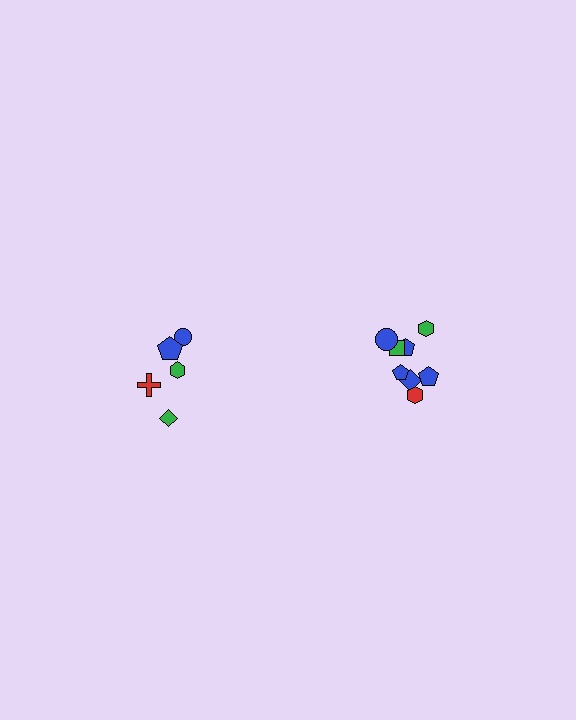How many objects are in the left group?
There are 5 objects.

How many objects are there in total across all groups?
There are 13 objects.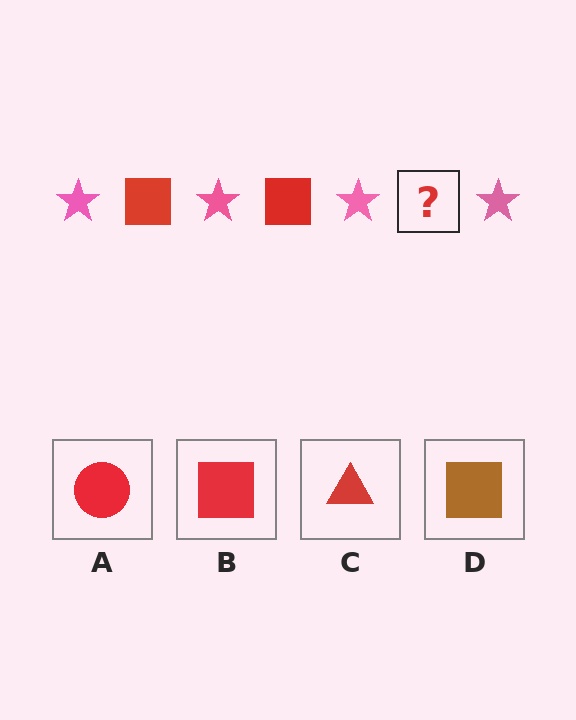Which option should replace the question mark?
Option B.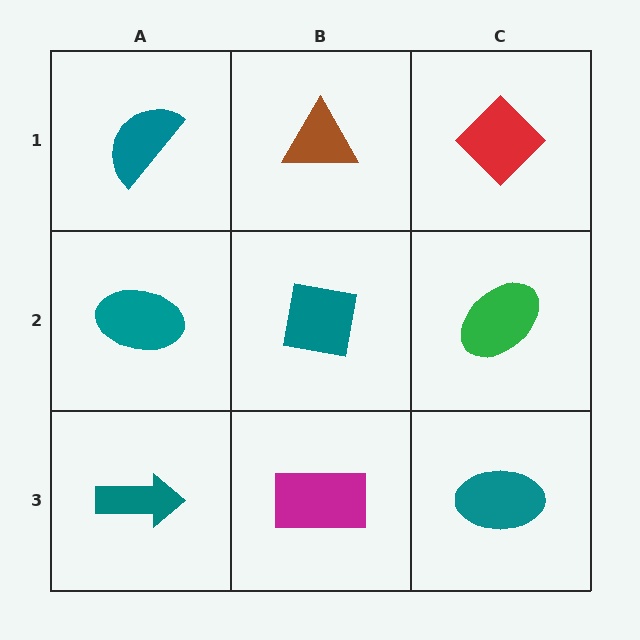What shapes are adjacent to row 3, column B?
A teal square (row 2, column B), a teal arrow (row 3, column A), a teal ellipse (row 3, column C).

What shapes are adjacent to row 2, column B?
A brown triangle (row 1, column B), a magenta rectangle (row 3, column B), a teal ellipse (row 2, column A), a green ellipse (row 2, column C).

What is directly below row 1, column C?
A green ellipse.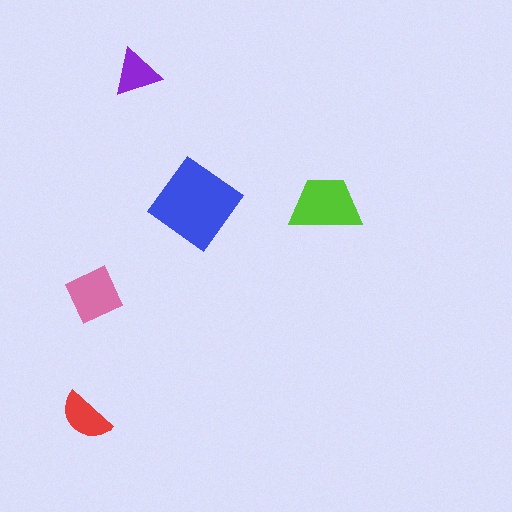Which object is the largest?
The blue diamond.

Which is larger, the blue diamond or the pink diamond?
The blue diamond.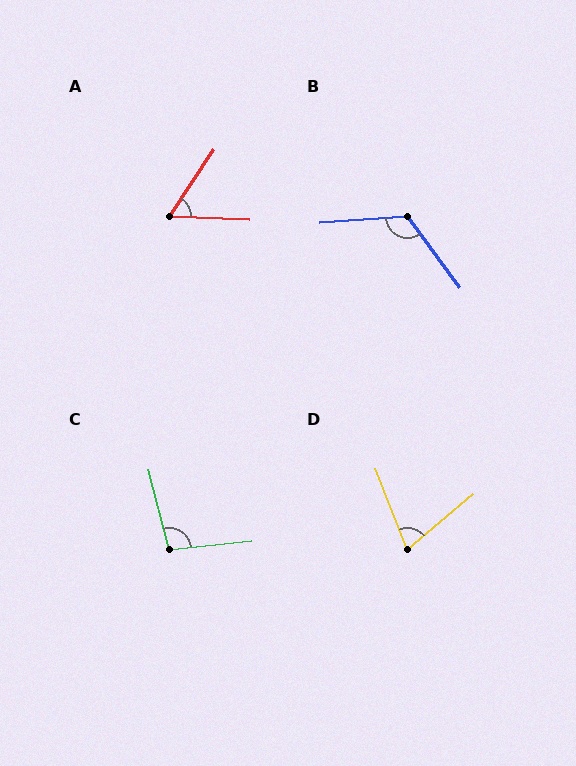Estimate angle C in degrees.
Approximately 98 degrees.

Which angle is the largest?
B, at approximately 123 degrees.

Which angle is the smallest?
A, at approximately 59 degrees.